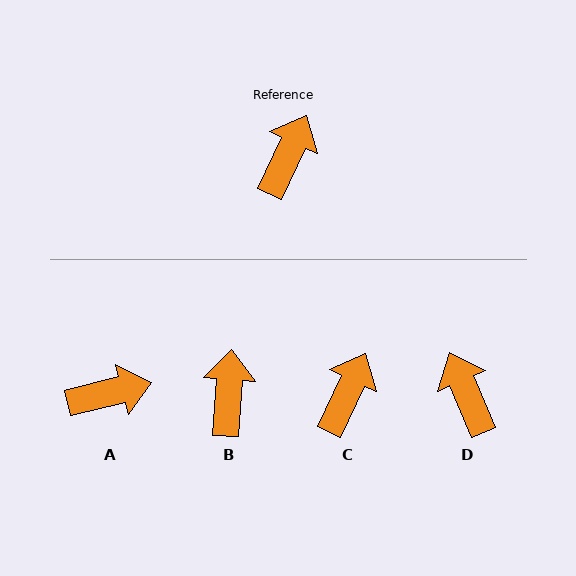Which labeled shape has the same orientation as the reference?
C.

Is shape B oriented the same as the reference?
No, it is off by about 21 degrees.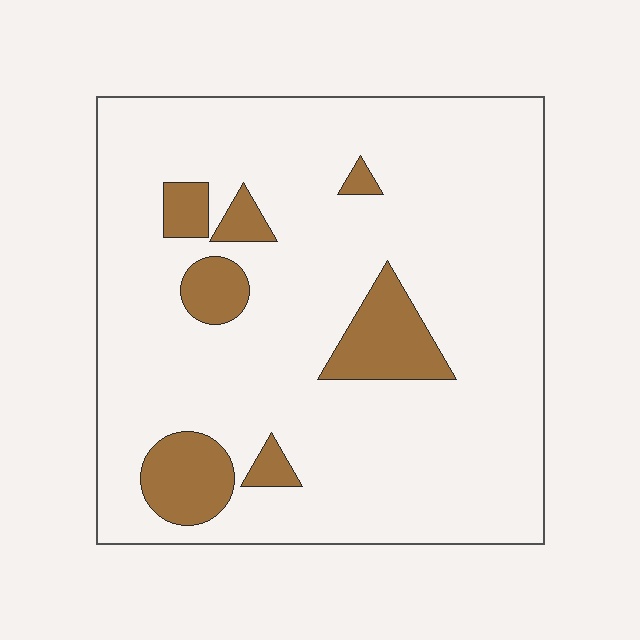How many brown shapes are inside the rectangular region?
7.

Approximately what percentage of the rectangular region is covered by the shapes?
Approximately 15%.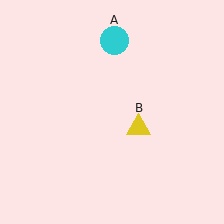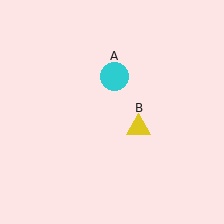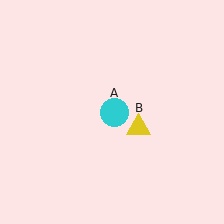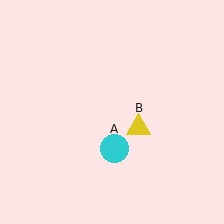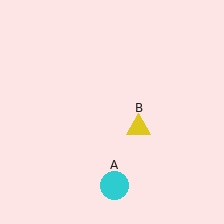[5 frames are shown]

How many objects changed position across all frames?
1 object changed position: cyan circle (object A).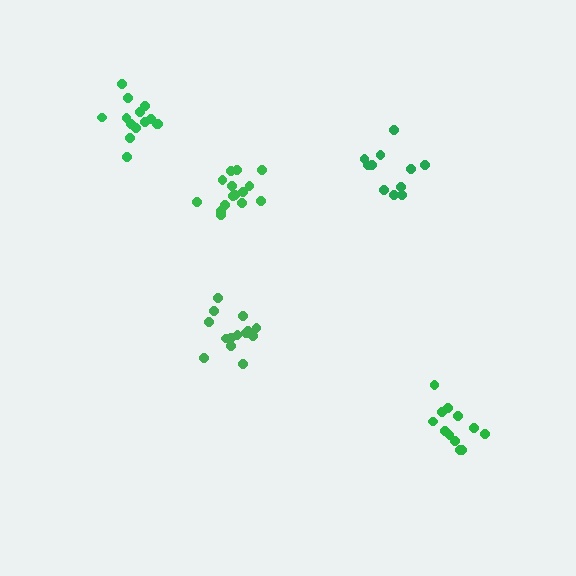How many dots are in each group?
Group 1: 14 dots, Group 2: 14 dots, Group 3: 11 dots, Group 4: 15 dots, Group 5: 12 dots (66 total).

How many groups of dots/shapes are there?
There are 5 groups.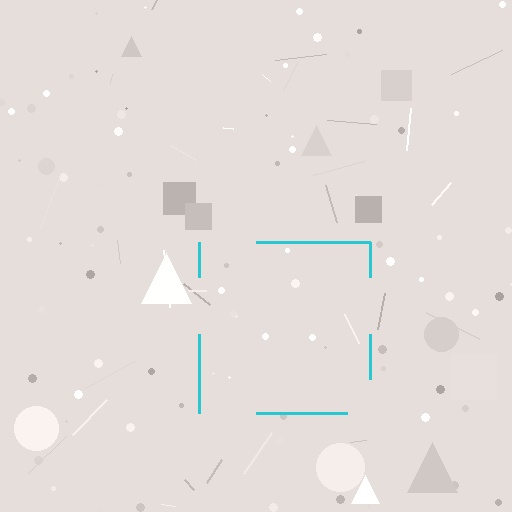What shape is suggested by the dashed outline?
The dashed outline suggests a square.